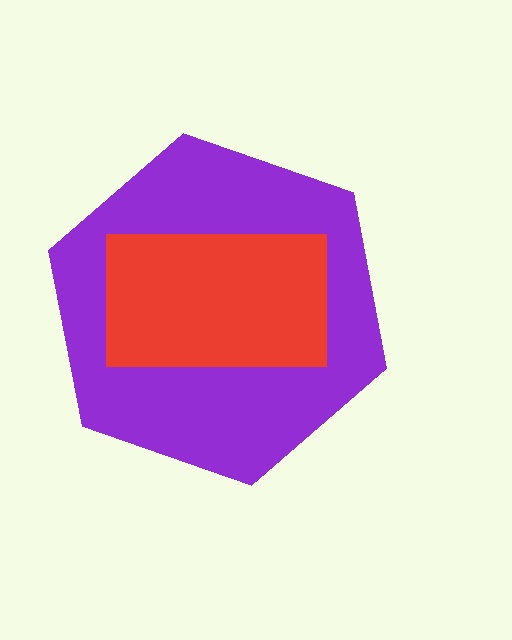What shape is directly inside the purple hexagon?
The red rectangle.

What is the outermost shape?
The purple hexagon.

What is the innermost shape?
The red rectangle.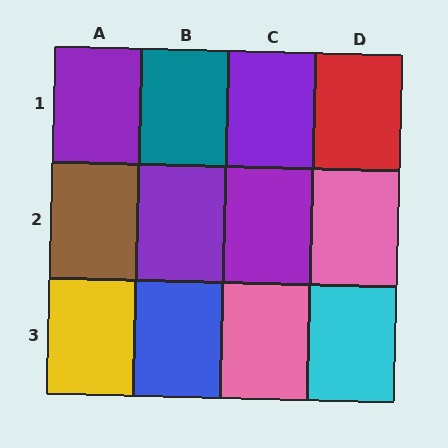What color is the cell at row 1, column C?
Purple.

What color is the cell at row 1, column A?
Purple.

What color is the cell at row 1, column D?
Red.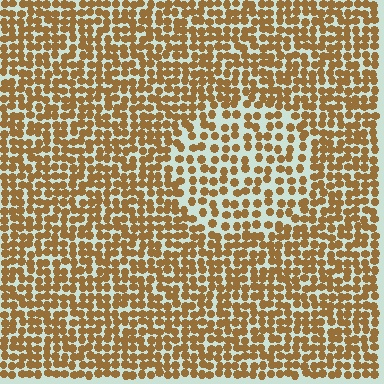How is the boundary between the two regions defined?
The boundary is defined by a change in element density (approximately 1.6x ratio). All elements are the same color, size, and shape.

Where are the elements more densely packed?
The elements are more densely packed outside the circle boundary.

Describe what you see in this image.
The image contains small brown elements arranged at two different densities. A circle-shaped region is visible where the elements are less densely packed than the surrounding area.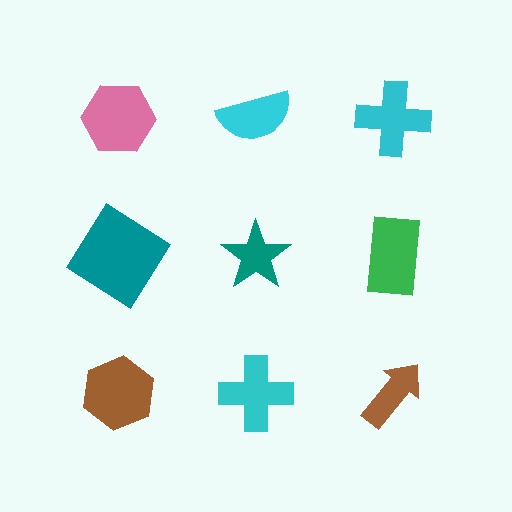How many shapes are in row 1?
3 shapes.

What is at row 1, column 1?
A pink hexagon.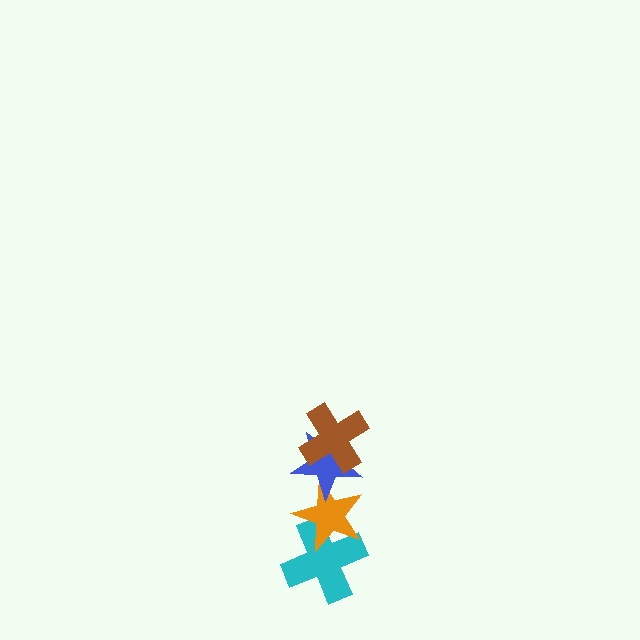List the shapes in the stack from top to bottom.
From top to bottom: the brown cross, the blue star, the orange star, the cyan cross.